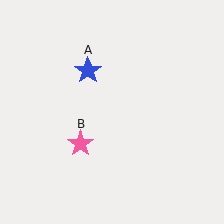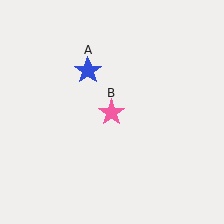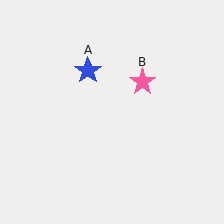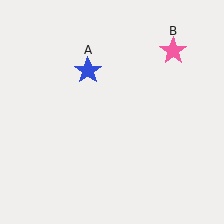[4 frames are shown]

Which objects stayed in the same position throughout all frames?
Blue star (object A) remained stationary.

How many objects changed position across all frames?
1 object changed position: pink star (object B).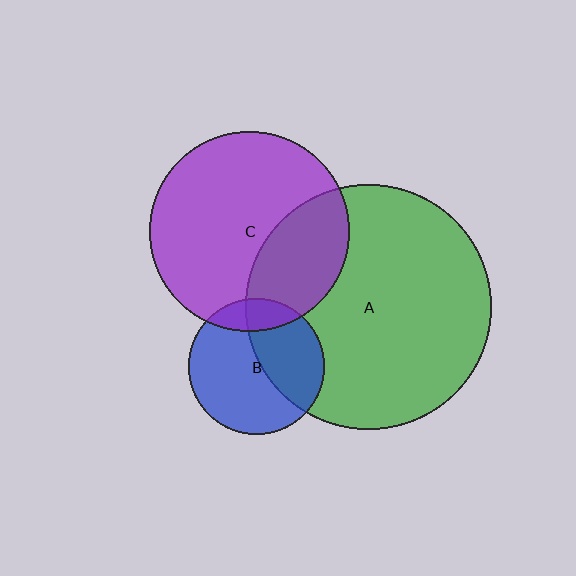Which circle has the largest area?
Circle A (green).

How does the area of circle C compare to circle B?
Approximately 2.2 times.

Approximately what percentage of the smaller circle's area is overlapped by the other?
Approximately 40%.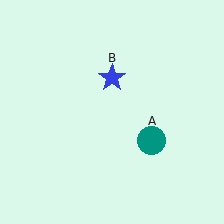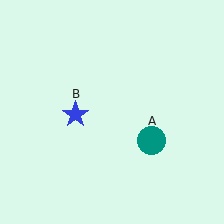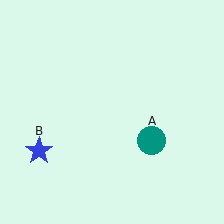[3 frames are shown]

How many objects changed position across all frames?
1 object changed position: blue star (object B).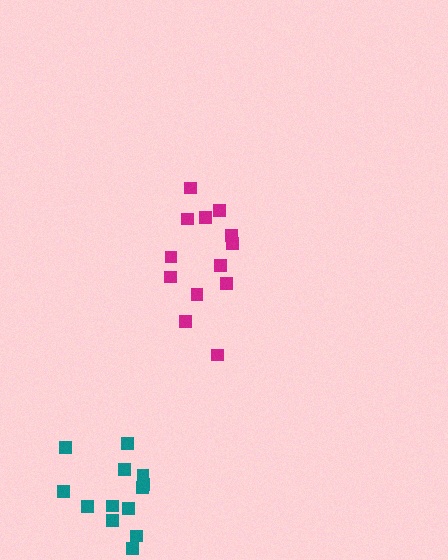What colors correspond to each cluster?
The clusters are colored: magenta, teal.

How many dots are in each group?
Group 1: 13 dots, Group 2: 13 dots (26 total).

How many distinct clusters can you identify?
There are 2 distinct clusters.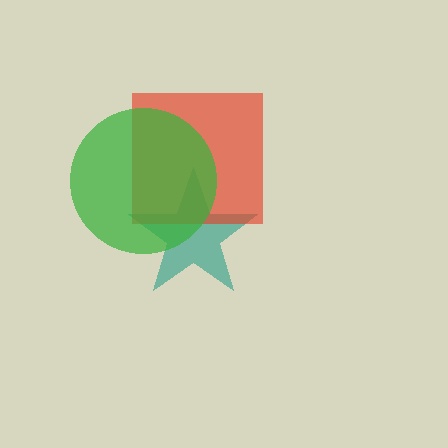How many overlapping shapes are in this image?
There are 3 overlapping shapes in the image.